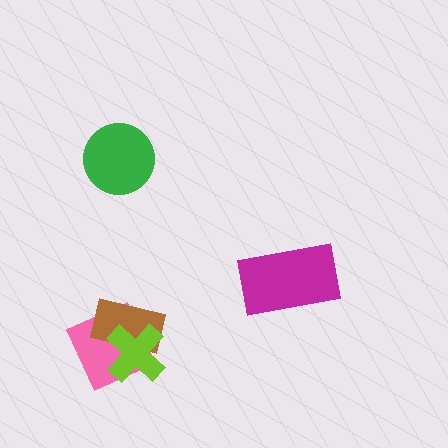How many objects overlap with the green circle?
0 objects overlap with the green circle.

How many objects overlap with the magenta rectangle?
0 objects overlap with the magenta rectangle.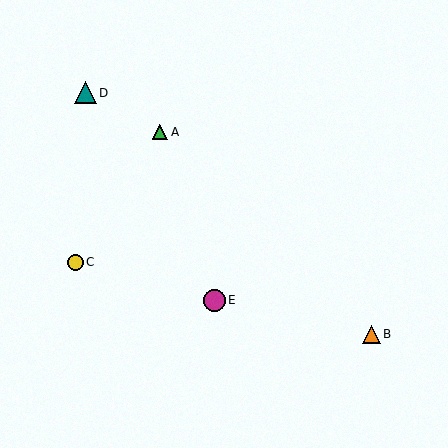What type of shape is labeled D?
Shape D is a teal triangle.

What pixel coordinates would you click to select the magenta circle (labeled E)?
Click at (214, 300) to select the magenta circle E.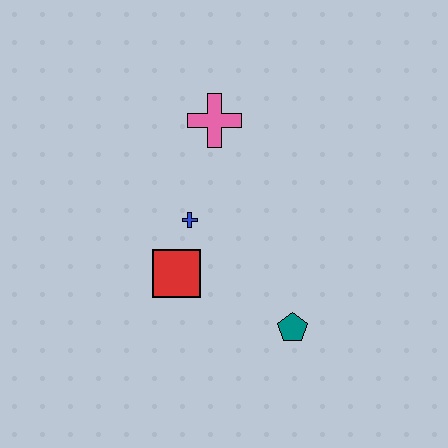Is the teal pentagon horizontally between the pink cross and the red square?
No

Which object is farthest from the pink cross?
The teal pentagon is farthest from the pink cross.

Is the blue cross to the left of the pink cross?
Yes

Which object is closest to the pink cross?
The blue cross is closest to the pink cross.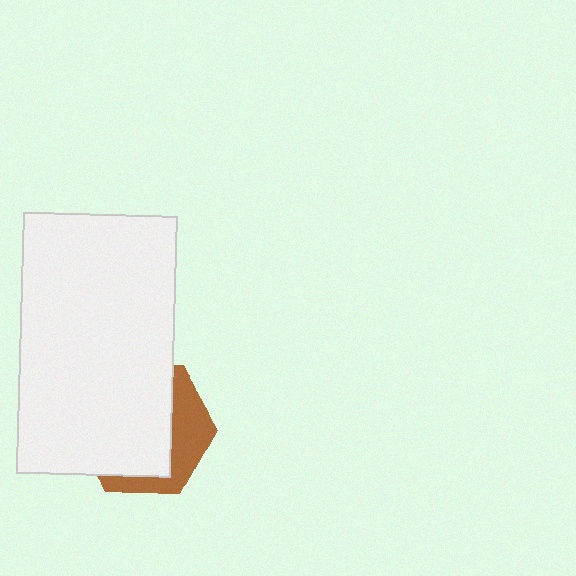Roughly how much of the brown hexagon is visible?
A small part of it is visible (roughly 33%).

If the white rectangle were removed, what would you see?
You would see the complete brown hexagon.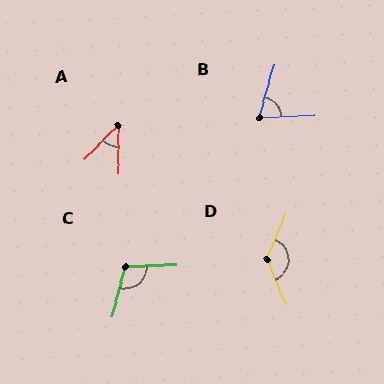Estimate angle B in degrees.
Approximately 71 degrees.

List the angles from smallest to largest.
A (45°), B (71°), C (108°), D (135°).